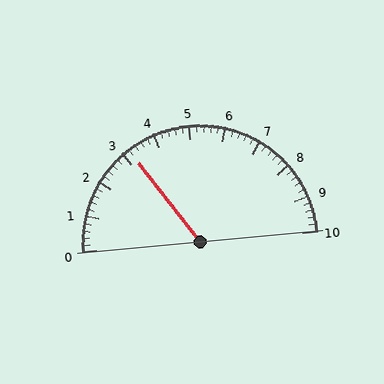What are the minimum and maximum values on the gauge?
The gauge ranges from 0 to 10.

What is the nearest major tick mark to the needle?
The nearest major tick mark is 3.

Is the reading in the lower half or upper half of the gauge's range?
The reading is in the lower half of the range (0 to 10).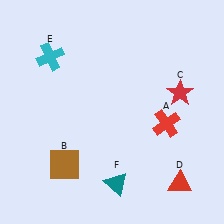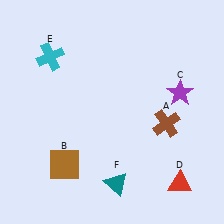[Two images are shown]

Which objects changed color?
A changed from red to brown. C changed from red to purple.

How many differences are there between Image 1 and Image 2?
There are 2 differences between the two images.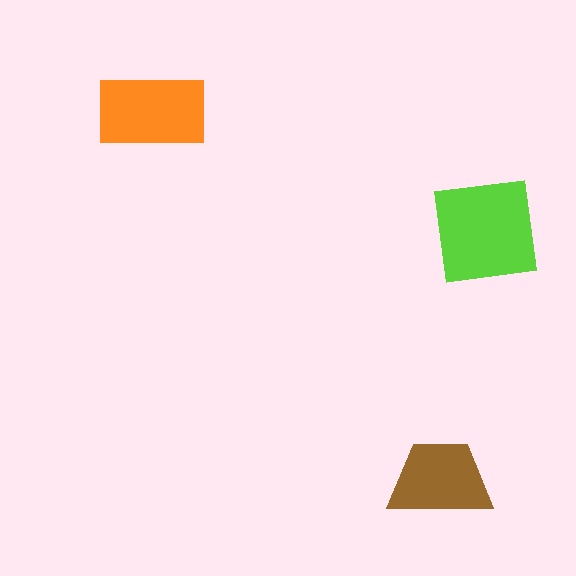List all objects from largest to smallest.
The lime square, the orange rectangle, the brown trapezoid.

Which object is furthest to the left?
The orange rectangle is leftmost.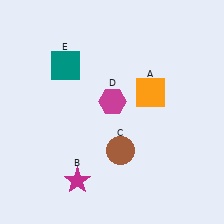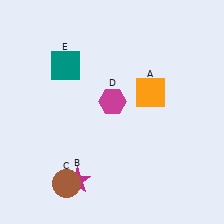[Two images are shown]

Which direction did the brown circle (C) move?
The brown circle (C) moved left.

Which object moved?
The brown circle (C) moved left.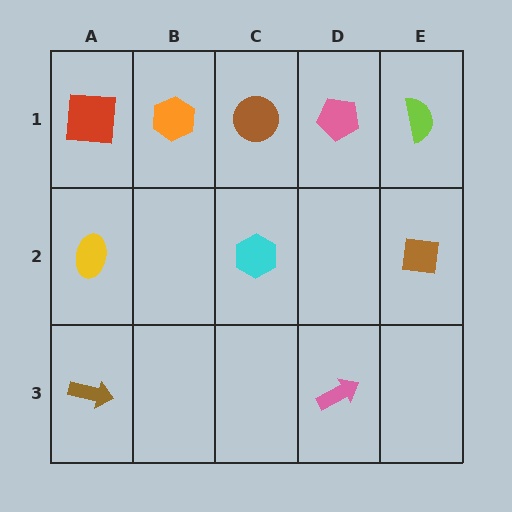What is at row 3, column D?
A pink arrow.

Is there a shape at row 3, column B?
No, that cell is empty.